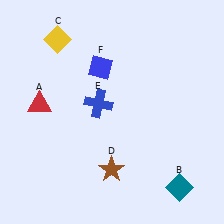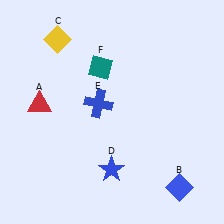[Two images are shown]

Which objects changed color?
B changed from teal to blue. D changed from brown to blue. F changed from blue to teal.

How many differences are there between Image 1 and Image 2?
There are 3 differences between the two images.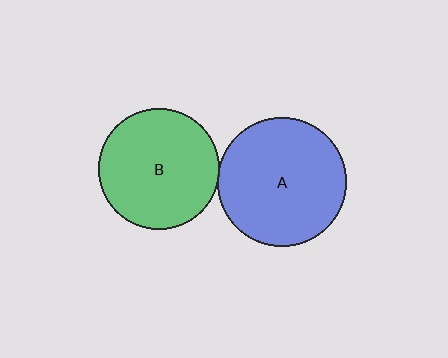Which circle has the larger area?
Circle A (blue).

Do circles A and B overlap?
Yes.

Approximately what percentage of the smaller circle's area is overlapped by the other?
Approximately 5%.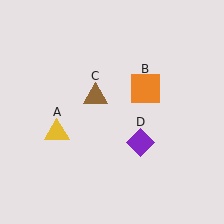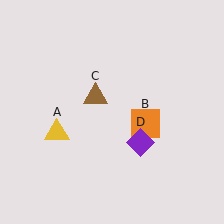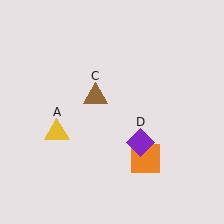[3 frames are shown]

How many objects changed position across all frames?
1 object changed position: orange square (object B).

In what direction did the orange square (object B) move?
The orange square (object B) moved down.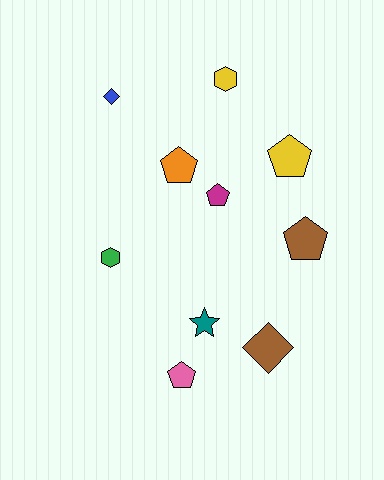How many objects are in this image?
There are 10 objects.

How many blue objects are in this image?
There is 1 blue object.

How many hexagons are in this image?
There are 2 hexagons.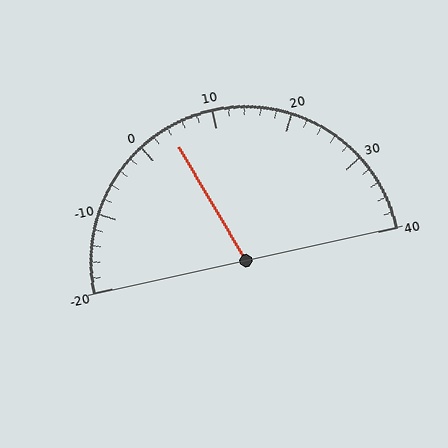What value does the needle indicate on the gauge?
The needle indicates approximately 4.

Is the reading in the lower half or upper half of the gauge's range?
The reading is in the lower half of the range (-20 to 40).